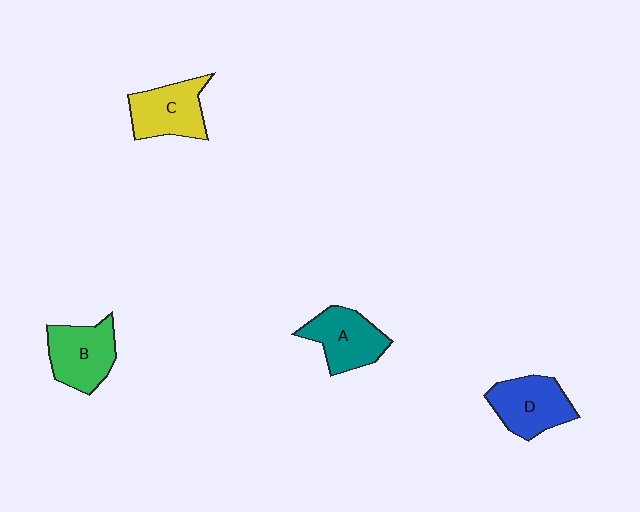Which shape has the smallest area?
Shape A (teal).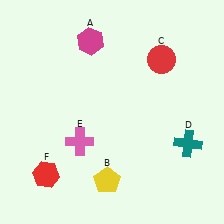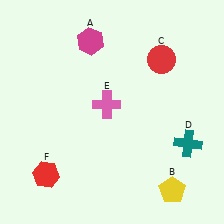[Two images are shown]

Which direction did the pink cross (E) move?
The pink cross (E) moved up.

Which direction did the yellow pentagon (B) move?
The yellow pentagon (B) moved right.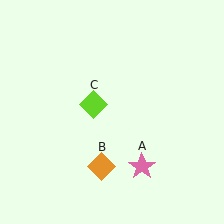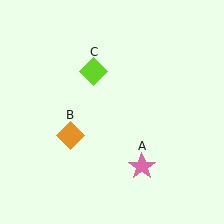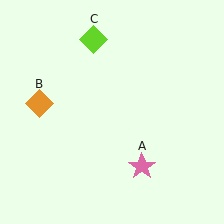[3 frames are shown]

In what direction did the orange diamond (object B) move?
The orange diamond (object B) moved up and to the left.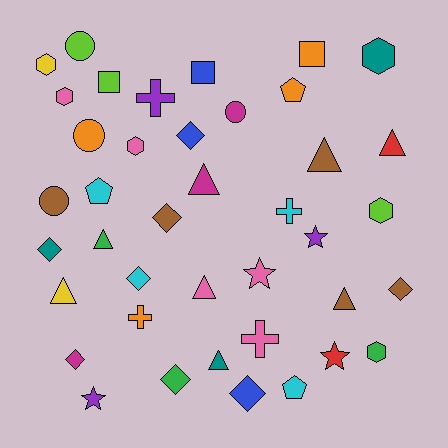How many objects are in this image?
There are 40 objects.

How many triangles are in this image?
There are 8 triangles.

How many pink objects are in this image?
There are 5 pink objects.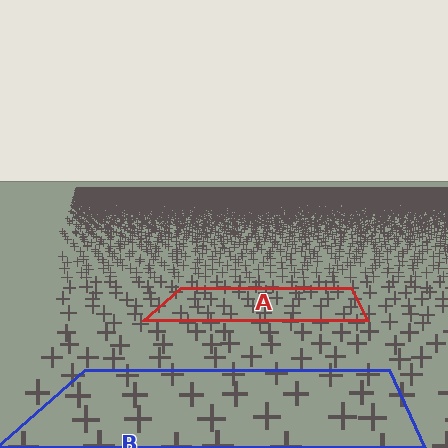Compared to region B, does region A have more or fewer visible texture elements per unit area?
Region A has more texture elements per unit area — they are packed more densely because it is farther away.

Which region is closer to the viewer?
Region B is closer. The texture elements there are larger and more spread out.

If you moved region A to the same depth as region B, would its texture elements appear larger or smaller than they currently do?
They would appear larger. At a closer depth, the same texture elements are projected at a bigger on-screen size.